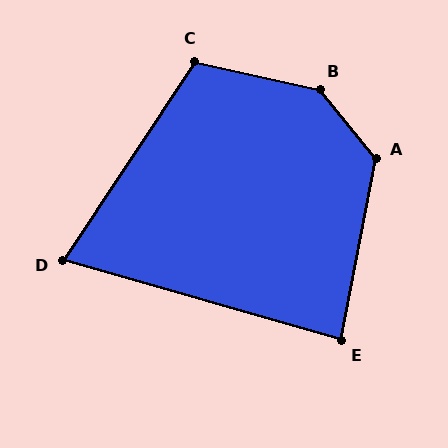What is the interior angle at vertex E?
Approximately 85 degrees (acute).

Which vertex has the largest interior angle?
B, at approximately 141 degrees.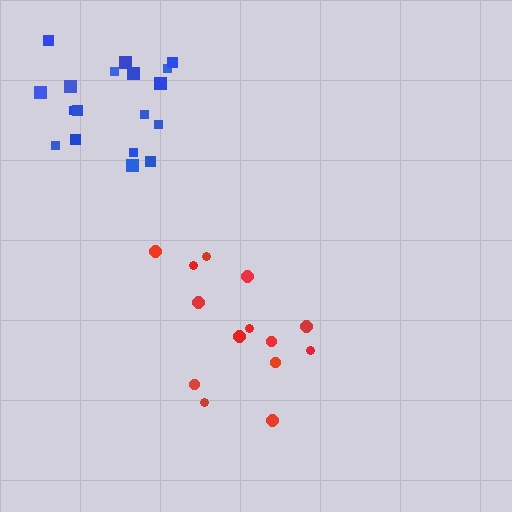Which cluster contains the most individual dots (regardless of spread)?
Blue (18).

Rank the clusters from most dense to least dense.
blue, red.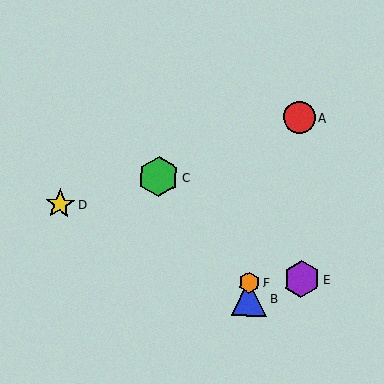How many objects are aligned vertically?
2 objects (B, F) are aligned vertically.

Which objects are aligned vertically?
Objects B, F are aligned vertically.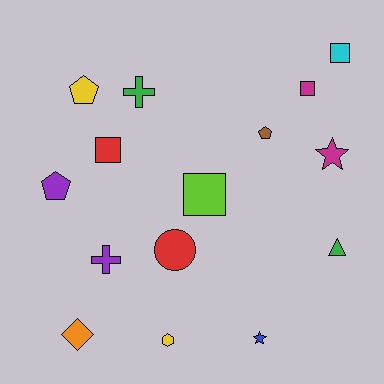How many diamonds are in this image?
There is 1 diamond.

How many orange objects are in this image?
There is 1 orange object.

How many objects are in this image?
There are 15 objects.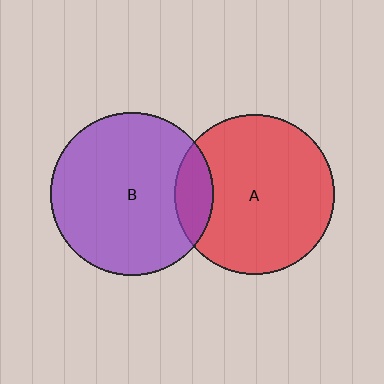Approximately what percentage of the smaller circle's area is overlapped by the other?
Approximately 15%.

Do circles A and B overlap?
Yes.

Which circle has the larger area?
Circle B (purple).